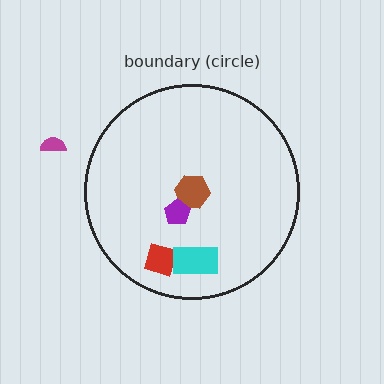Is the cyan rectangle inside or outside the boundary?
Inside.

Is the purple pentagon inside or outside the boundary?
Inside.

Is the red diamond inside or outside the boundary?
Inside.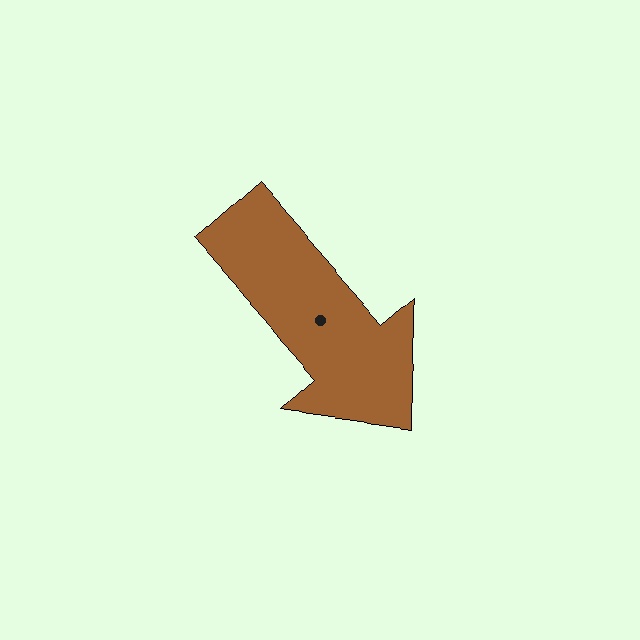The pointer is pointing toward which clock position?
Roughly 5 o'clock.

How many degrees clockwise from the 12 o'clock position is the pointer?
Approximately 139 degrees.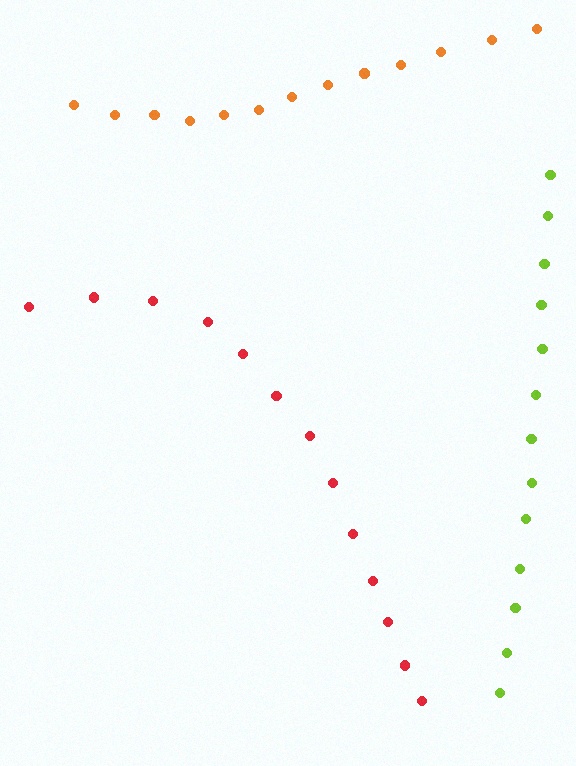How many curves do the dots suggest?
There are 3 distinct paths.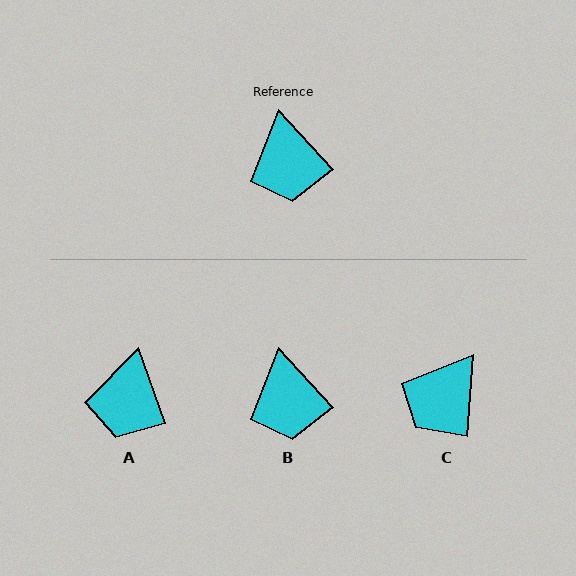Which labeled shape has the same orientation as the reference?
B.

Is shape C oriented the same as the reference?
No, it is off by about 47 degrees.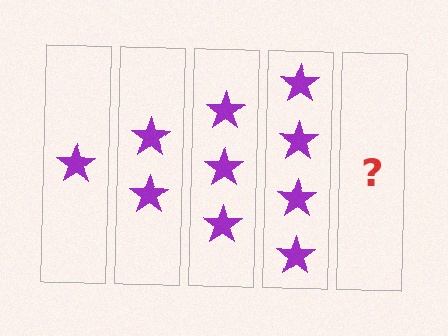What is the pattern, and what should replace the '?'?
The pattern is that each step adds one more star. The '?' should be 5 stars.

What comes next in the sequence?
The next element should be 5 stars.